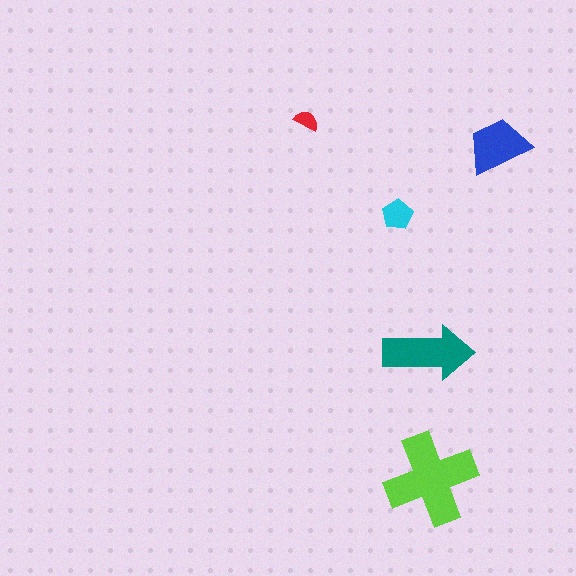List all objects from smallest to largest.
The red semicircle, the cyan pentagon, the blue trapezoid, the teal arrow, the lime cross.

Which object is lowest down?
The lime cross is bottommost.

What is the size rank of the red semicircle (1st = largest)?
5th.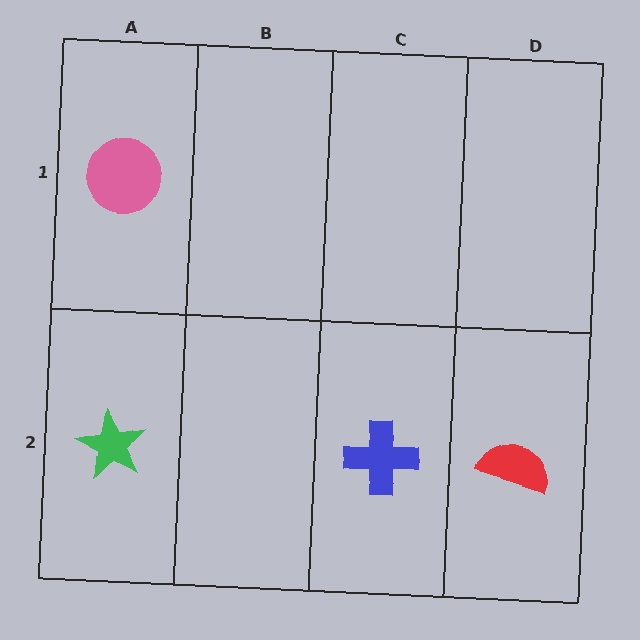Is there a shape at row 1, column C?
No, that cell is empty.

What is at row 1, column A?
A pink circle.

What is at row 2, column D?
A red semicircle.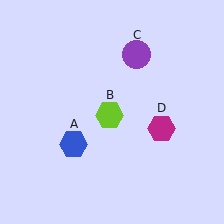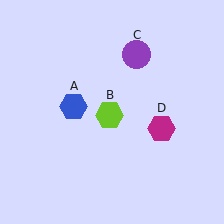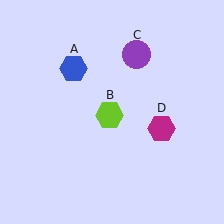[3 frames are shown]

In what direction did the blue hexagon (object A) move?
The blue hexagon (object A) moved up.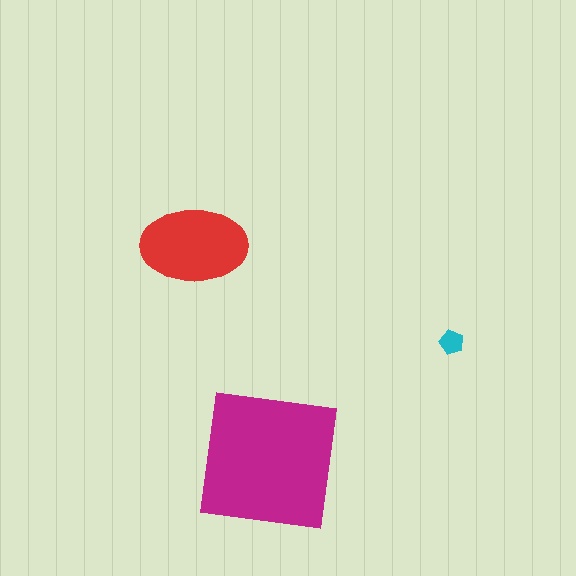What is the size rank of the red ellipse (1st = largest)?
2nd.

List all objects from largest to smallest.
The magenta square, the red ellipse, the cyan pentagon.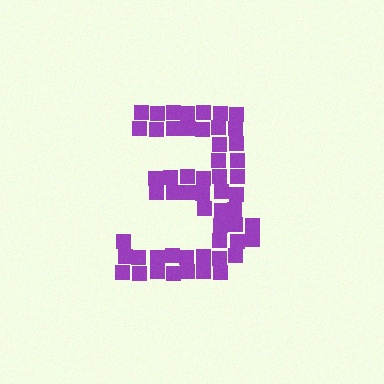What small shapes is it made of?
It is made of small squares.